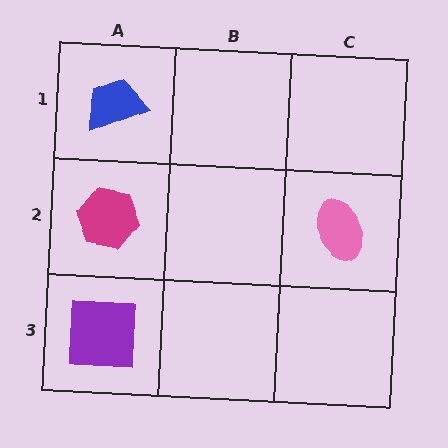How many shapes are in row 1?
1 shape.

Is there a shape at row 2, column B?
No, that cell is empty.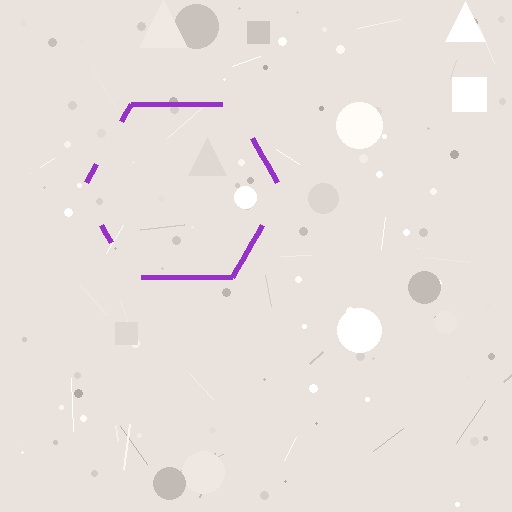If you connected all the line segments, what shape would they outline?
They would outline a hexagon.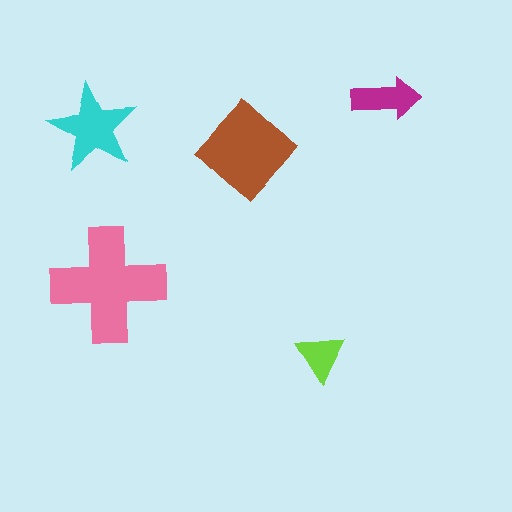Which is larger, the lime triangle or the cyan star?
The cyan star.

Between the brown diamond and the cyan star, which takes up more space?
The brown diamond.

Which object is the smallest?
The lime triangle.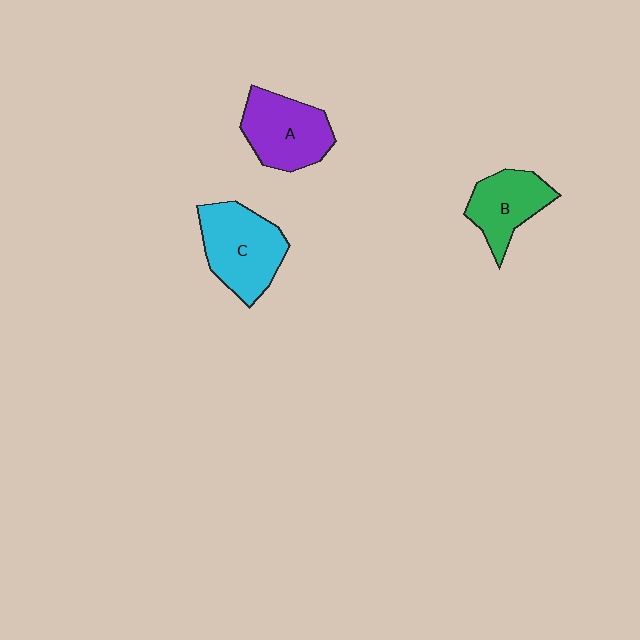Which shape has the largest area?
Shape C (cyan).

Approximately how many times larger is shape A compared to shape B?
Approximately 1.2 times.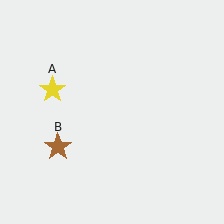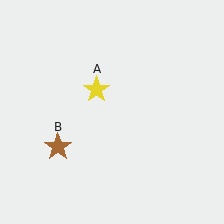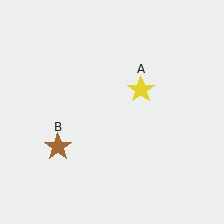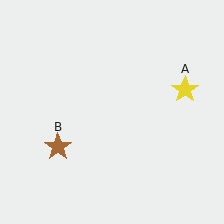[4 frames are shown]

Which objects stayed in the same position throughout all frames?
Brown star (object B) remained stationary.